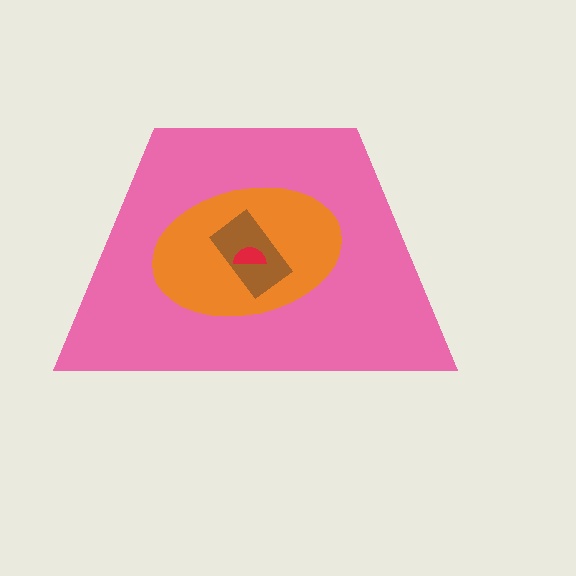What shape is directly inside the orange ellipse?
The brown rectangle.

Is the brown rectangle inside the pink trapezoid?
Yes.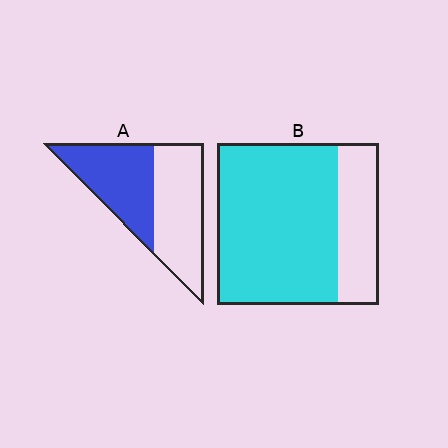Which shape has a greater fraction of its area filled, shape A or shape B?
Shape B.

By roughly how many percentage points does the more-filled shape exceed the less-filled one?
By roughly 25 percentage points (B over A).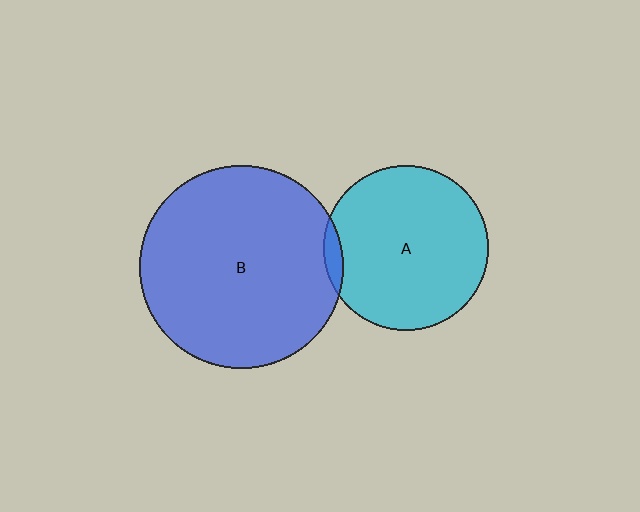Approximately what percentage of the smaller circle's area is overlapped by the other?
Approximately 5%.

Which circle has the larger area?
Circle B (blue).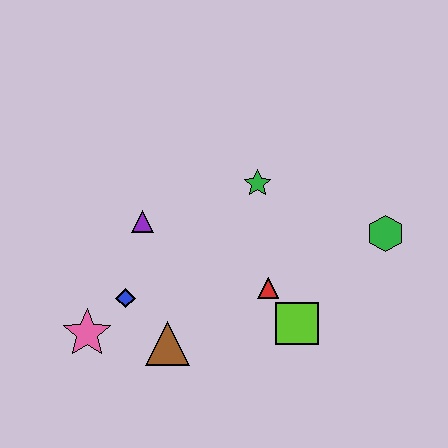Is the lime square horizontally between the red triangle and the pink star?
No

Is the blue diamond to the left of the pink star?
No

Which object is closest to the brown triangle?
The blue diamond is closest to the brown triangle.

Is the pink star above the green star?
No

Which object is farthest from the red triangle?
The pink star is farthest from the red triangle.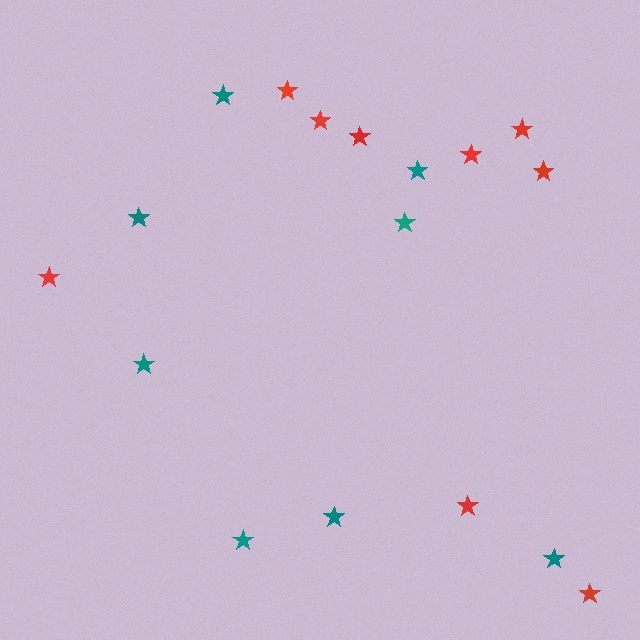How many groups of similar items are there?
There are 2 groups: one group of red stars (9) and one group of teal stars (8).